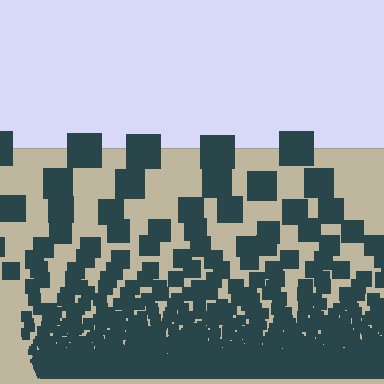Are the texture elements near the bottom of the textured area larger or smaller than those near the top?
Smaller. The gradient is inverted — elements near the bottom are smaller and denser.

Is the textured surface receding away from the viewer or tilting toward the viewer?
The surface appears to tilt toward the viewer. Texture elements get larger and sparser toward the top.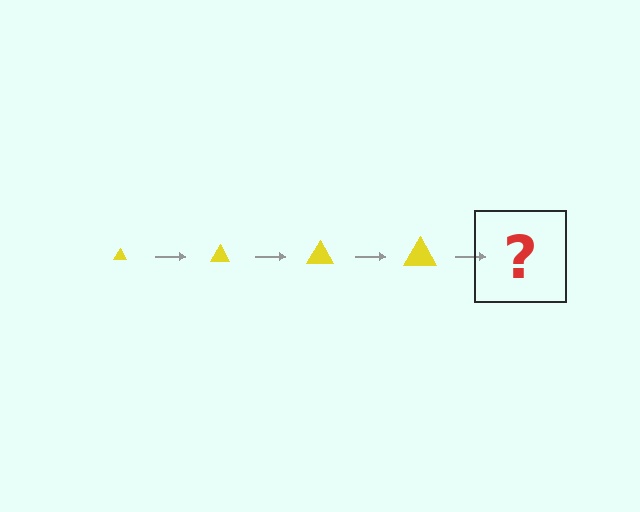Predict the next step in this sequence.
The next step is a yellow triangle, larger than the previous one.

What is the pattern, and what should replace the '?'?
The pattern is that the triangle gets progressively larger each step. The '?' should be a yellow triangle, larger than the previous one.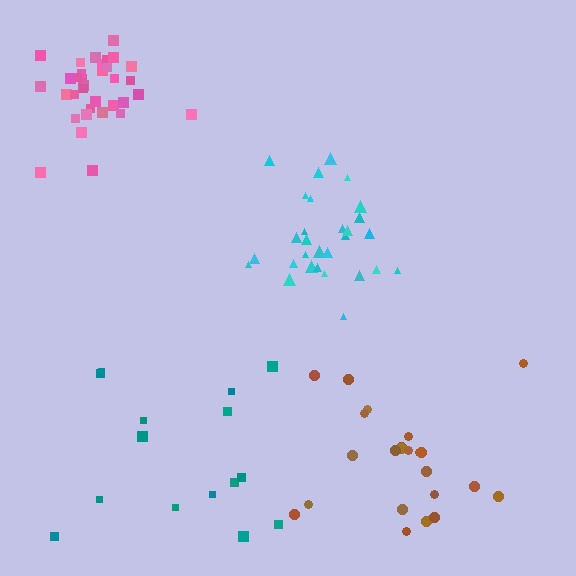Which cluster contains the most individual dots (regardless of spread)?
Pink (34).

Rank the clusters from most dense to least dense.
pink, cyan, brown, teal.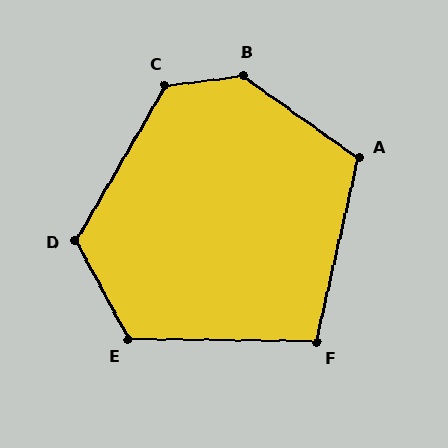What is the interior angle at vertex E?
Approximately 119 degrees (obtuse).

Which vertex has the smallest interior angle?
F, at approximately 102 degrees.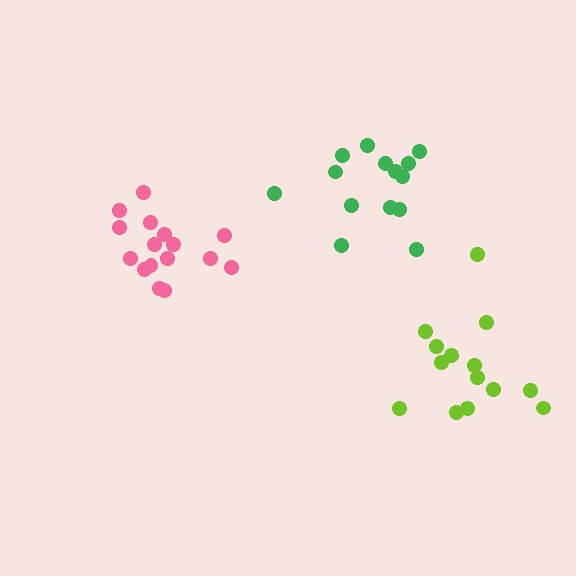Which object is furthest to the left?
The pink cluster is leftmost.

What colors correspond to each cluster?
The clusters are colored: lime, green, pink.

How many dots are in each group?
Group 1: 14 dots, Group 2: 14 dots, Group 3: 16 dots (44 total).